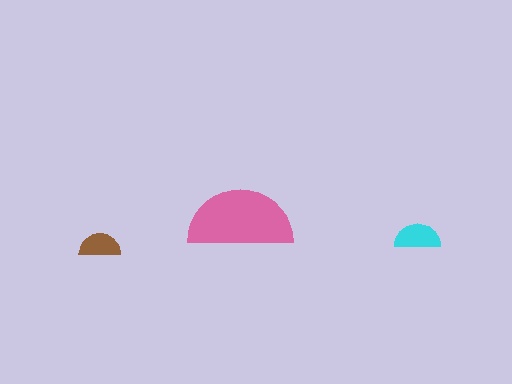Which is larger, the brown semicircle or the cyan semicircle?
The cyan one.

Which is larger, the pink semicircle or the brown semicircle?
The pink one.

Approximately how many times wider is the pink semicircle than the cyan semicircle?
About 2.5 times wider.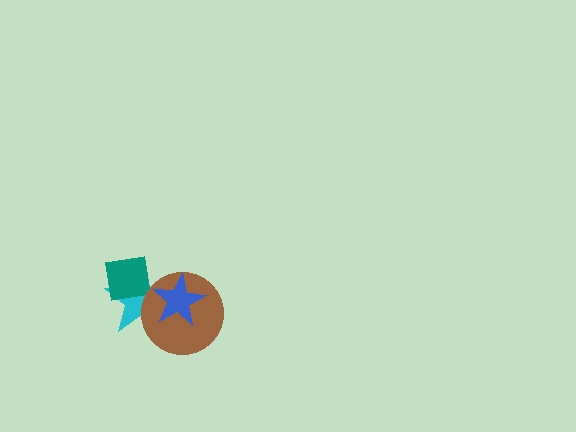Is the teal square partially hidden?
No, no other shape covers it.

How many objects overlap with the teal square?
1 object overlaps with the teal square.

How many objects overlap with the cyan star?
3 objects overlap with the cyan star.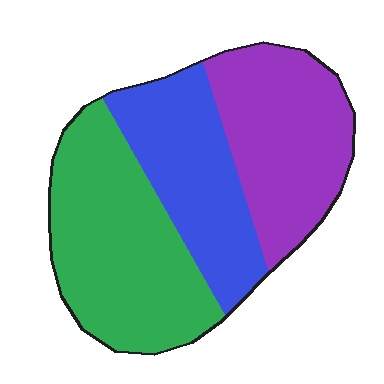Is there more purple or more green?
Green.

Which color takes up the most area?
Green, at roughly 40%.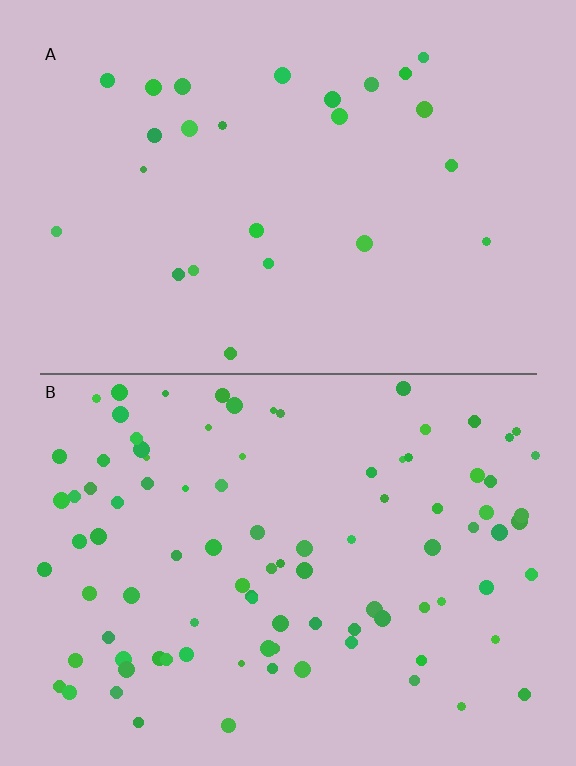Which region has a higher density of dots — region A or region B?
B (the bottom).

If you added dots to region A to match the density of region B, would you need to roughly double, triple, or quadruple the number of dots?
Approximately quadruple.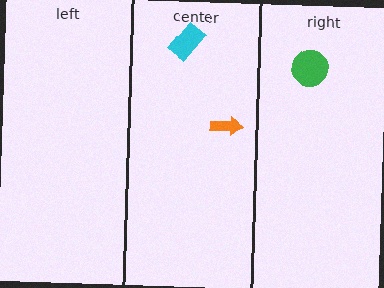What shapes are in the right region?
The green circle.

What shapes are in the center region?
The cyan rectangle, the orange arrow.